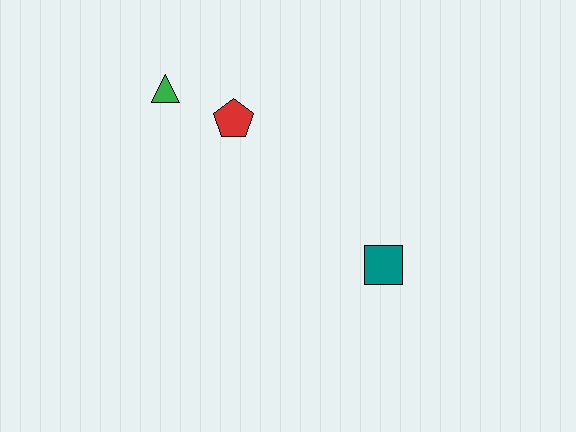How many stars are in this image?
There are no stars.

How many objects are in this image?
There are 3 objects.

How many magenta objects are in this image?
There are no magenta objects.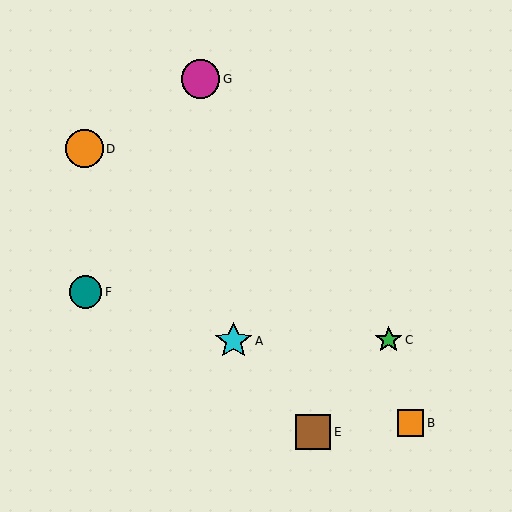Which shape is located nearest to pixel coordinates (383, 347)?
The green star (labeled C) at (389, 340) is nearest to that location.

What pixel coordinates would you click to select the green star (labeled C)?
Click at (389, 340) to select the green star C.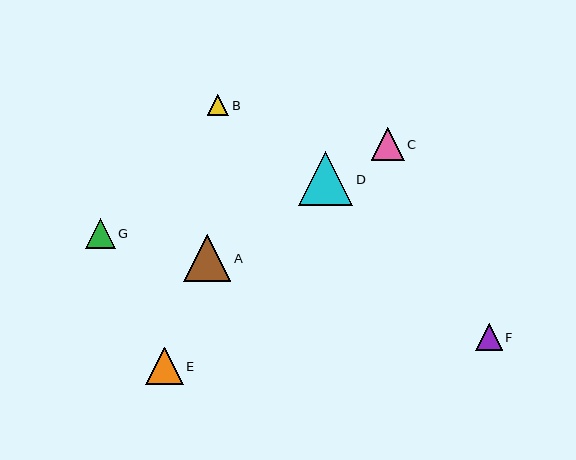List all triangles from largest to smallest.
From largest to smallest: D, A, E, C, G, F, B.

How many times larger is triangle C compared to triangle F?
Triangle C is approximately 1.2 times the size of triangle F.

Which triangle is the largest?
Triangle D is the largest with a size of approximately 54 pixels.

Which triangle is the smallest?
Triangle B is the smallest with a size of approximately 21 pixels.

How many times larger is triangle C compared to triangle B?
Triangle C is approximately 1.5 times the size of triangle B.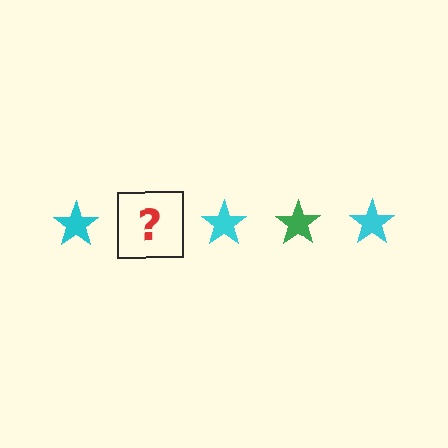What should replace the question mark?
The question mark should be replaced with a green star.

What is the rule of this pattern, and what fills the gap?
The rule is that the pattern cycles through cyan, green stars. The gap should be filled with a green star.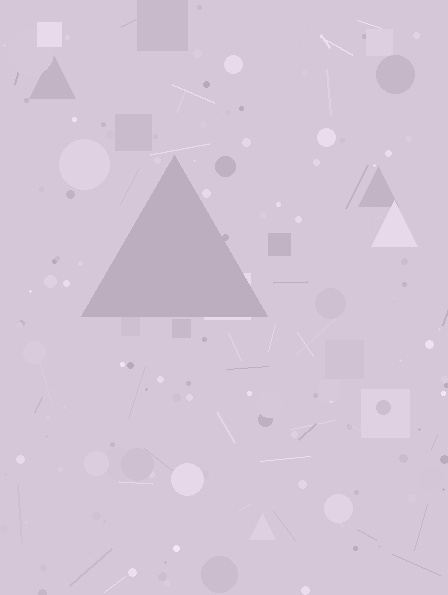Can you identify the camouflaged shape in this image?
The camouflaged shape is a triangle.